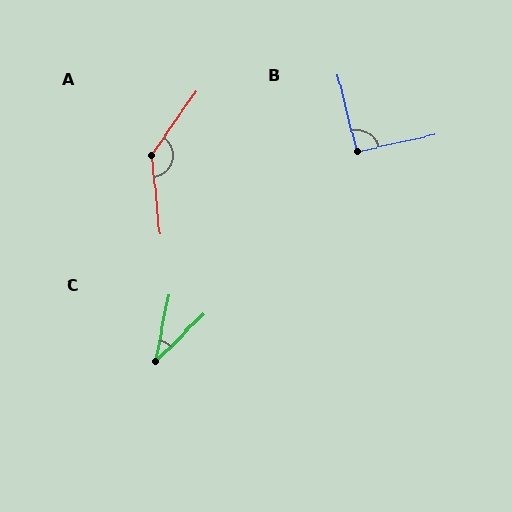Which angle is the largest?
A, at approximately 139 degrees.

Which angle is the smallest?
C, at approximately 34 degrees.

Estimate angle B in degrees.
Approximately 92 degrees.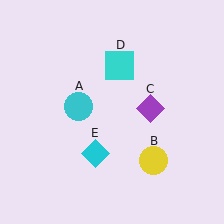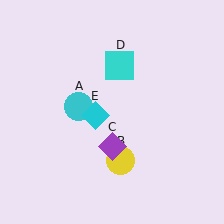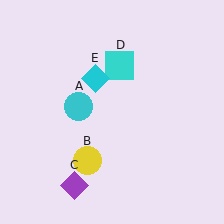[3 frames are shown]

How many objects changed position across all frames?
3 objects changed position: yellow circle (object B), purple diamond (object C), cyan diamond (object E).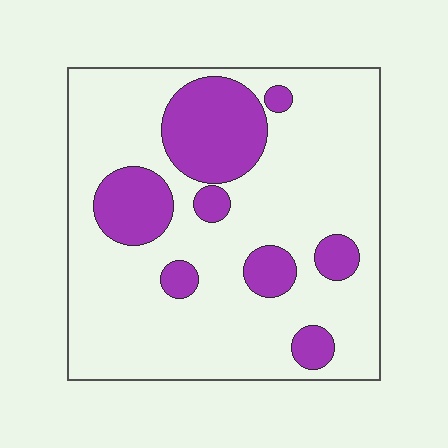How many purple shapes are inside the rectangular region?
8.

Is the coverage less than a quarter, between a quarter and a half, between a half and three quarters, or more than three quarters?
Less than a quarter.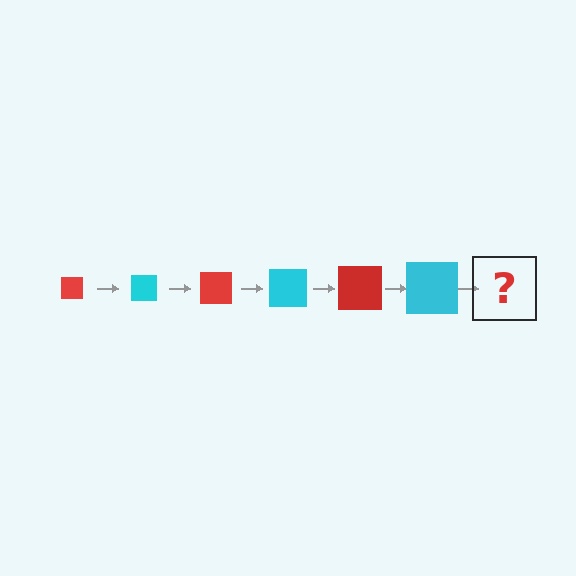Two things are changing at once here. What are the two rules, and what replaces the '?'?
The two rules are that the square grows larger each step and the color cycles through red and cyan. The '?' should be a red square, larger than the previous one.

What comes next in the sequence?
The next element should be a red square, larger than the previous one.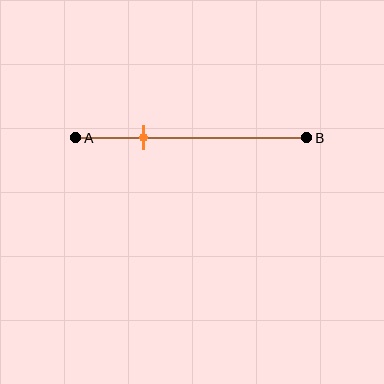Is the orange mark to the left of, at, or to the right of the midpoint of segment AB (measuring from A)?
The orange mark is to the left of the midpoint of segment AB.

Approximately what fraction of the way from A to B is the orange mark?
The orange mark is approximately 30% of the way from A to B.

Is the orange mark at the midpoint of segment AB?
No, the mark is at about 30% from A, not at the 50% midpoint.